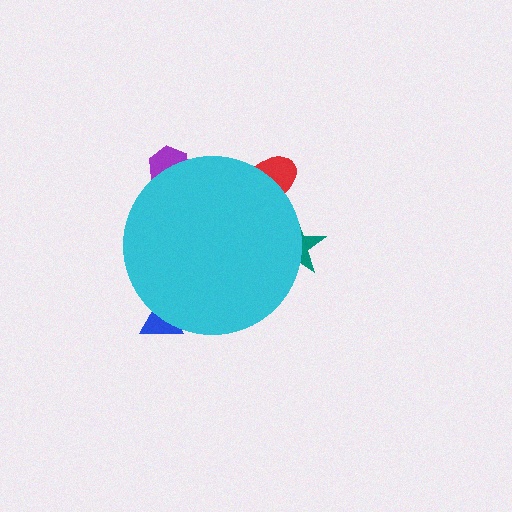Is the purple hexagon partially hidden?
Yes, the purple hexagon is partially hidden behind the cyan circle.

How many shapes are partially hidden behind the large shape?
4 shapes are partially hidden.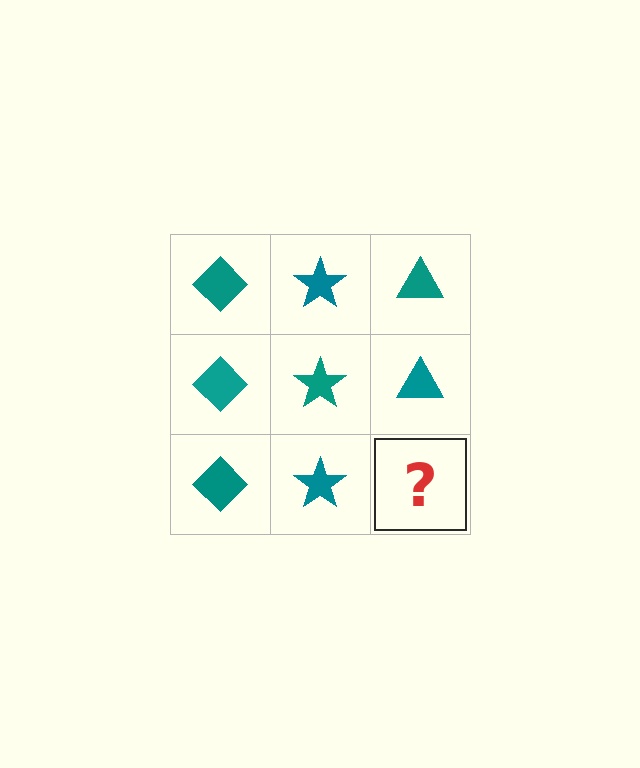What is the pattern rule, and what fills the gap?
The rule is that each column has a consistent shape. The gap should be filled with a teal triangle.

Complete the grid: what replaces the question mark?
The question mark should be replaced with a teal triangle.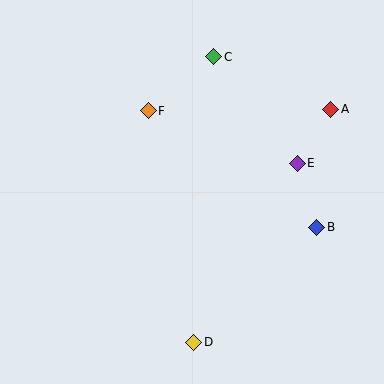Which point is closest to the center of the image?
Point F at (148, 111) is closest to the center.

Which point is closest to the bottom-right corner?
Point B is closest to the bottom-right corner.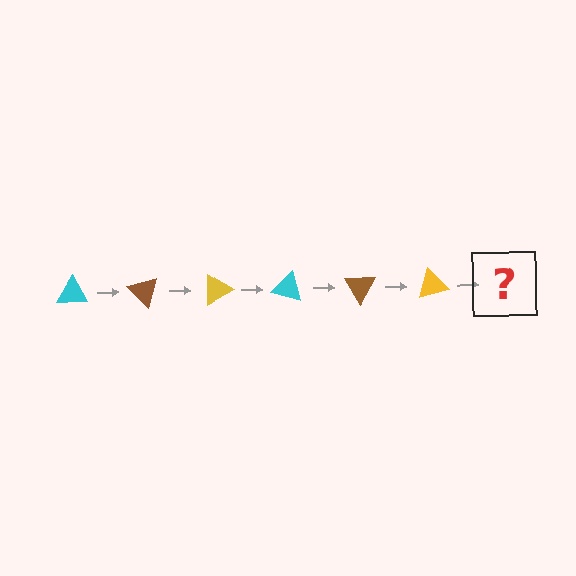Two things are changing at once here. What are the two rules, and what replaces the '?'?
The two rules are that it rotates 45 degrees each step and the color cycles through cyan, brown, and yellow. The '?' should be a cyan triangle, rotated 270 degrees from the start.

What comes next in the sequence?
The next element should be a cyan triangle, rotated 270 degrees from the start.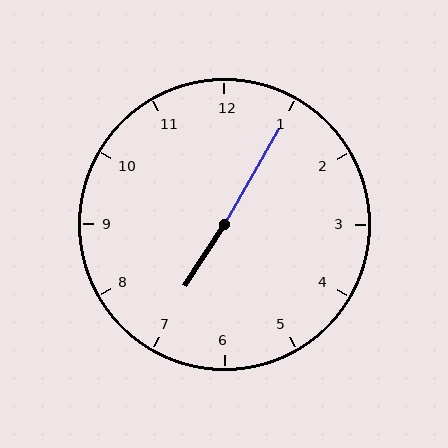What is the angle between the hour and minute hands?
Approximately 178 degrees.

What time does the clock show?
7:05.